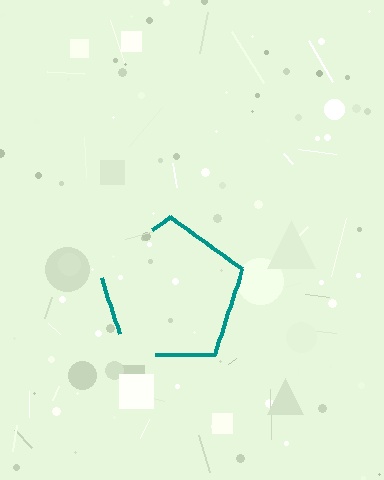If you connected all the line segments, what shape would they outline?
They would outline a pentagon.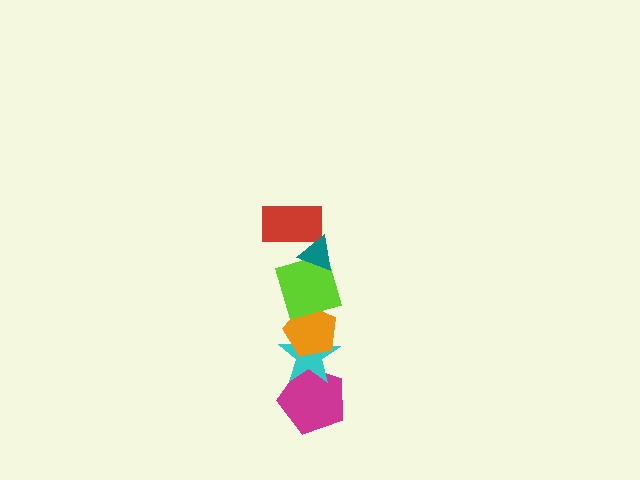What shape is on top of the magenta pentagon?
The cyan star is on top of the magenta pentagon.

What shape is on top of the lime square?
The red rectangle is on top of the lime square.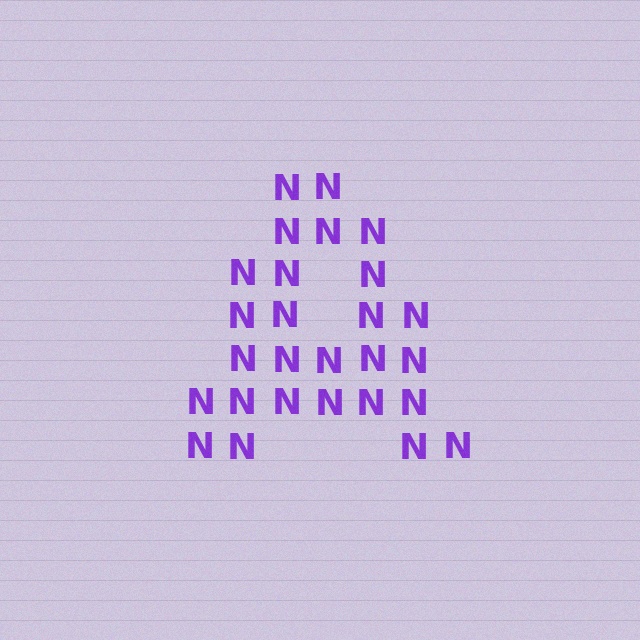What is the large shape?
The large shape is the letter A.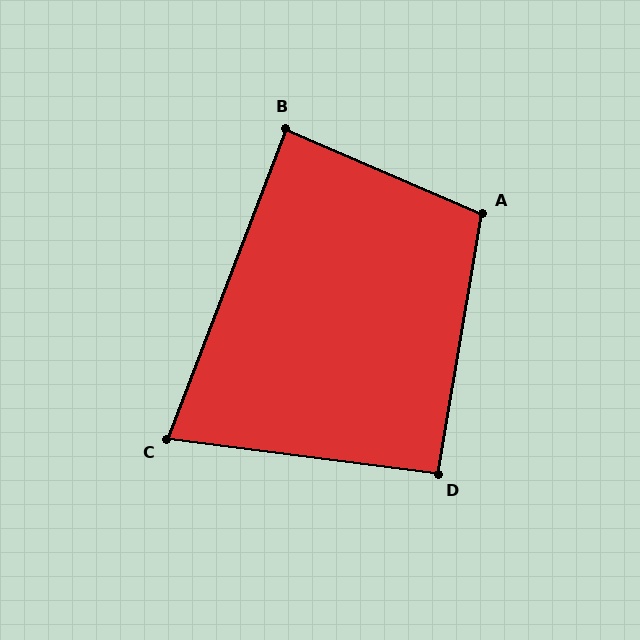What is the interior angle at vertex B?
Approximately 88 degrees (approximately right).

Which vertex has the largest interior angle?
A, at approximately 104 degrees.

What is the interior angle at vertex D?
Approximately 92 degrees (approximately right).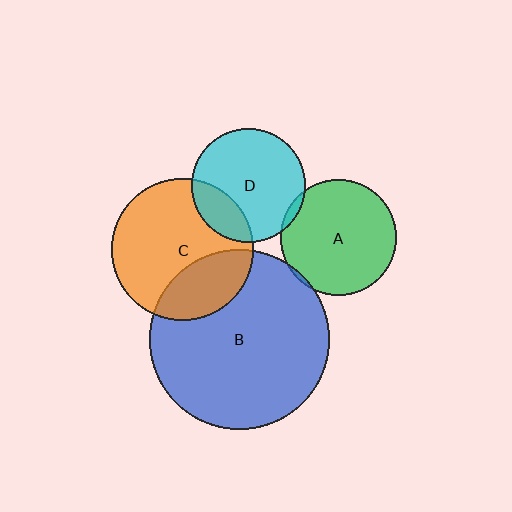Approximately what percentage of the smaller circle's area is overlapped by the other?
Approximately 5%.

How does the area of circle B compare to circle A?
Approximately 2.4 times.